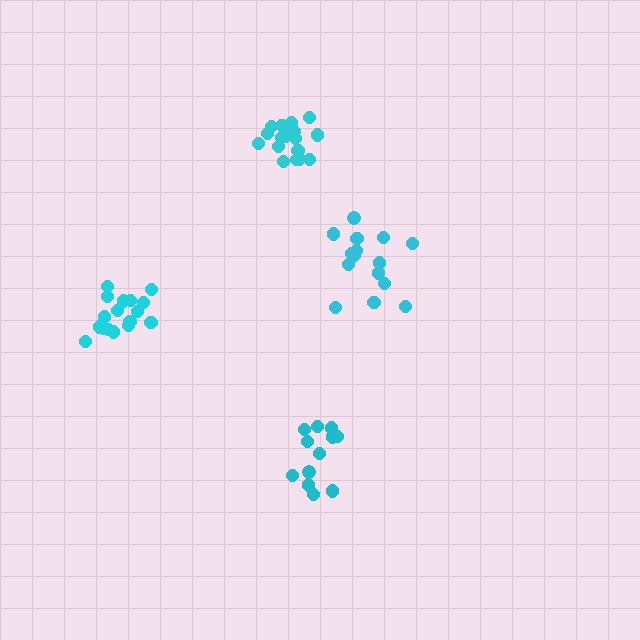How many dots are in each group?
Group 1: 15 dots, Group 2: 18 dots, Group 3: 12 dots, Group 4: 18 dots (63 total).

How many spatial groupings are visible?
There are 4 spatial groupings.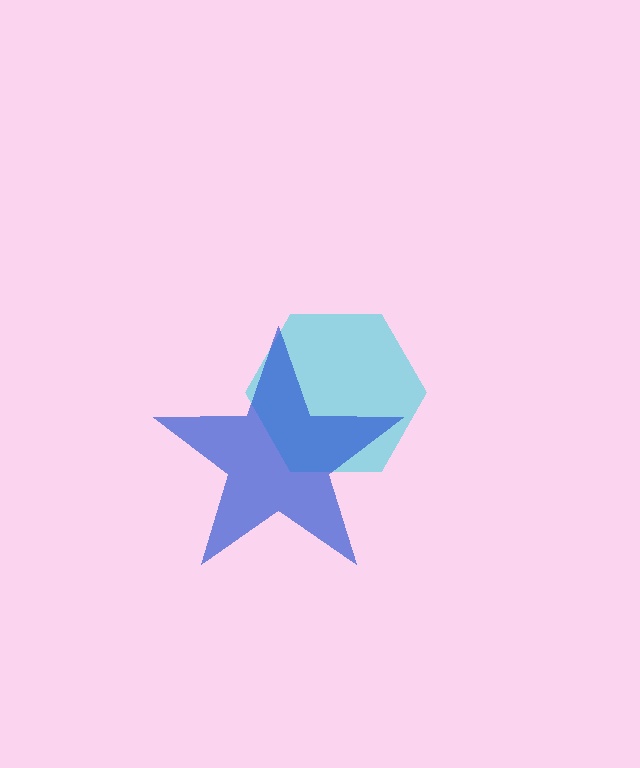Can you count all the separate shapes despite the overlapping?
Yes, there are 2 separate shapes.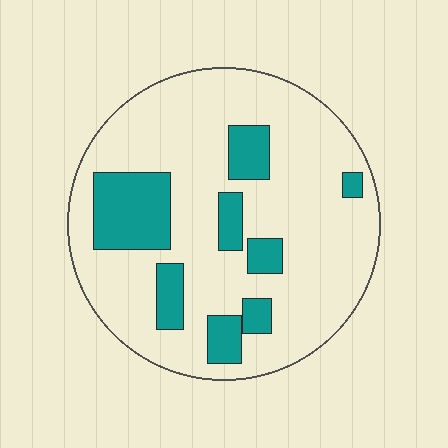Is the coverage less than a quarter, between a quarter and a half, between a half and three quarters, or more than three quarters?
Less than a quarter.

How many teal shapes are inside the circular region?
8.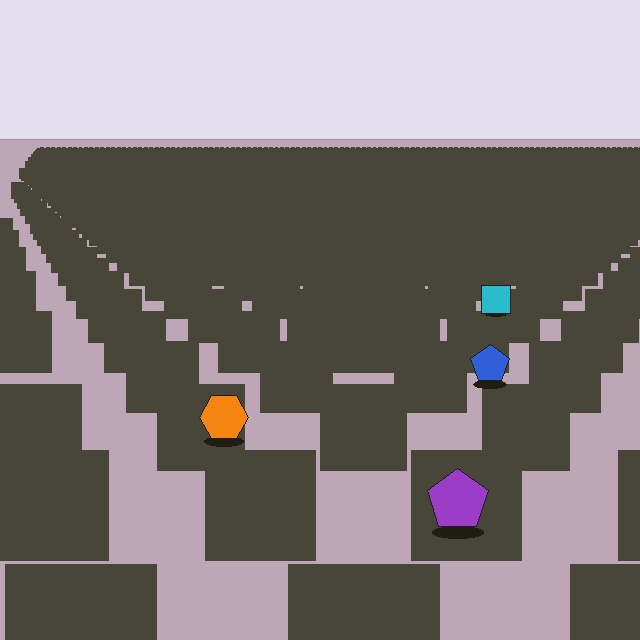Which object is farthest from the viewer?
The cyan square is farthest from the viewer. It appears smaller and the ground texture around it is denser.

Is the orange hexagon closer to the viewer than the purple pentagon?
No. The purple pentagon is closer — you can tell from the texture gradient: the ground texture is coarser near it.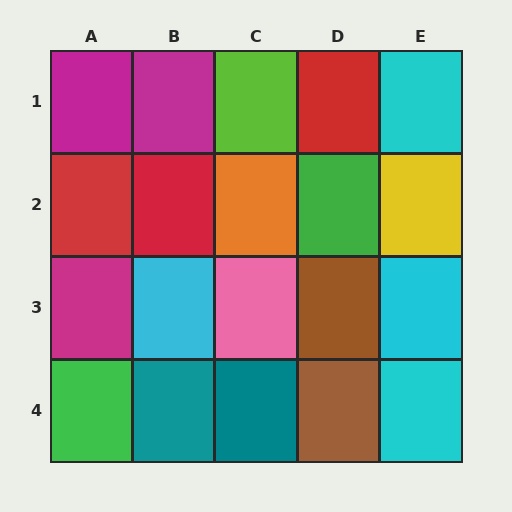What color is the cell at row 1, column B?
Magenta.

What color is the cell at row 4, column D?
Brown.